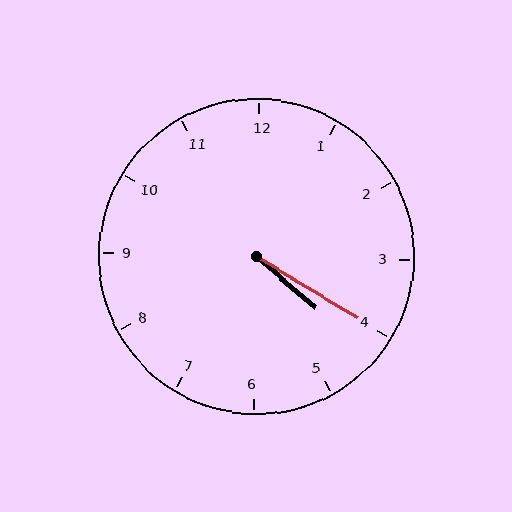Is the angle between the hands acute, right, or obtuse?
It is acute.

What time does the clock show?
4:20.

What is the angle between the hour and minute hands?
Approximately 10 degrees.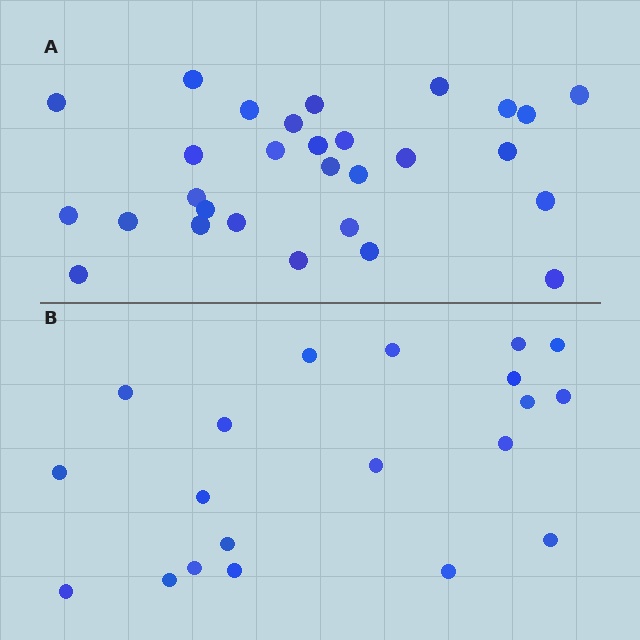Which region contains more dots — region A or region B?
Region A (the top region) has more dots.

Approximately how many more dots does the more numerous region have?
Region A has roughly 8 or so more dots than region B.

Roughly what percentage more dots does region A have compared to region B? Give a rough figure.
About 45% more.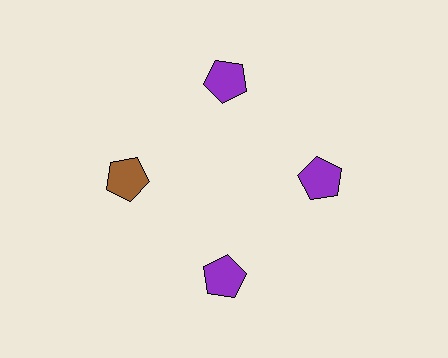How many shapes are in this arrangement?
There are 4 shapes arranged in a ring pattern.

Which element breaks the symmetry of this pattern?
The brown pentagon at roughly the 9 o'clock position breaks the symmetry. All other shapes are purple pentagons.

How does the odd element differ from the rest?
It has a different color: brown instead of purple.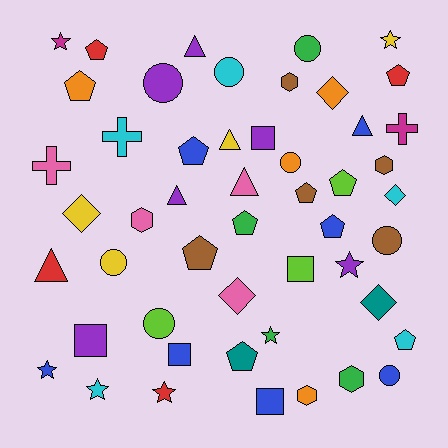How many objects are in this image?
There are 50 objects.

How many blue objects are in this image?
There are 7 blue objects.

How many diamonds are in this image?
There are 5 diamonds.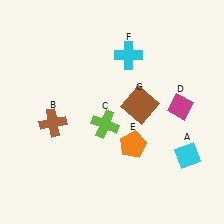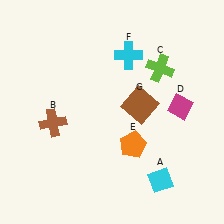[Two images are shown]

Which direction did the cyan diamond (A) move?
The cyan diamond (A) moved left.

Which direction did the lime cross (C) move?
The lime cross (C) moved up.